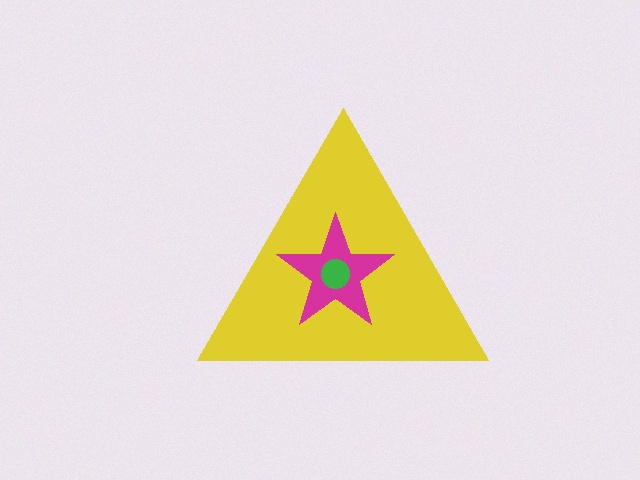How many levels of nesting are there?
3.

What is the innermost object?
The green circle.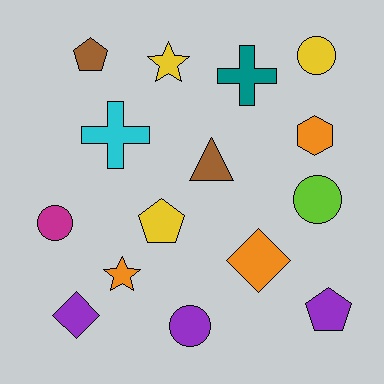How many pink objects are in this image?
There are no pink objects.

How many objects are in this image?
There are 15 objects.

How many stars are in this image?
There are 2 stars.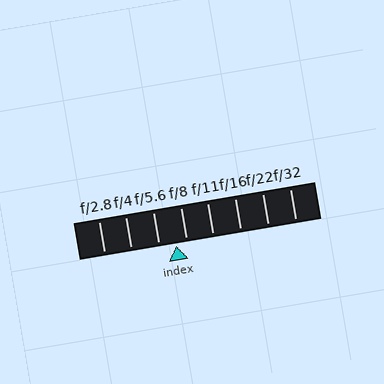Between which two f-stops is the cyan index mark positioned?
The index mark is between f/5.6 and f/8.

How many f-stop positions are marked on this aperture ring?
There are 8 f-stop positions marked.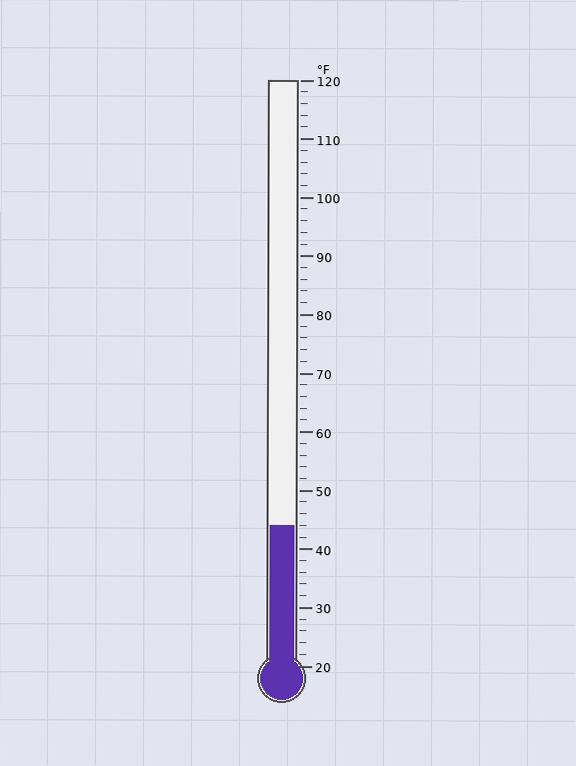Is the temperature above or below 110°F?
The temperature is below 110°F.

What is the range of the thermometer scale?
The thermometer scale ranges from 20°F to 120°F.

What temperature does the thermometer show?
The thermometer shows approximately 44°F.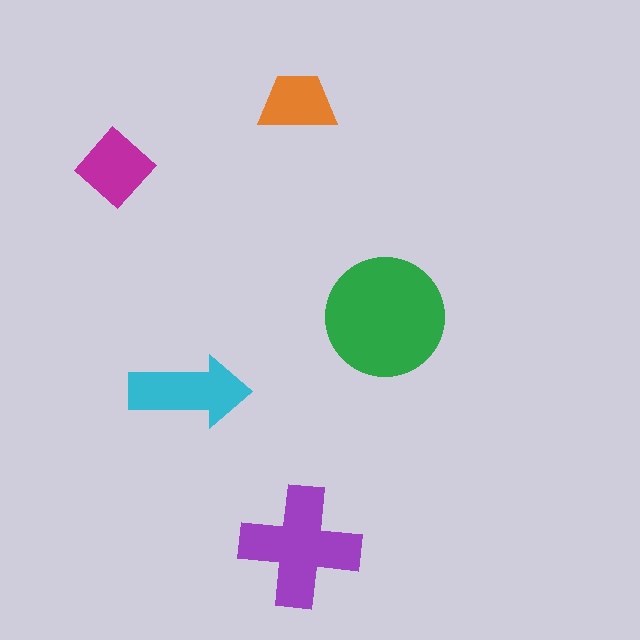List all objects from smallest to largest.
The orange trapezoid, the magenta diamond, the cyan arrow, the purple cross, the green circle.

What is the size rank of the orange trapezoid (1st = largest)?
5th.